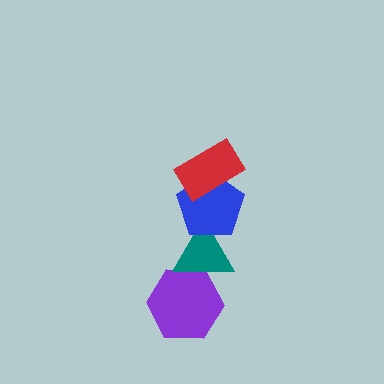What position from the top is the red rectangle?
The red rectangle is 1st from the top.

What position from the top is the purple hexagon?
The purple hexagon is 4th from the top.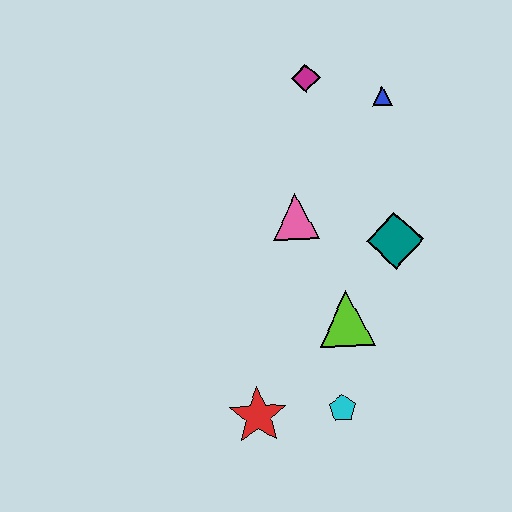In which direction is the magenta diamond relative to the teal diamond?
The magenta diamond is above the teal diamond.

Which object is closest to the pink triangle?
The teal diamond is closest to the pink triangle.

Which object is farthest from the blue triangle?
The red star is farthest from the blue triangle.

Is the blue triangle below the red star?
No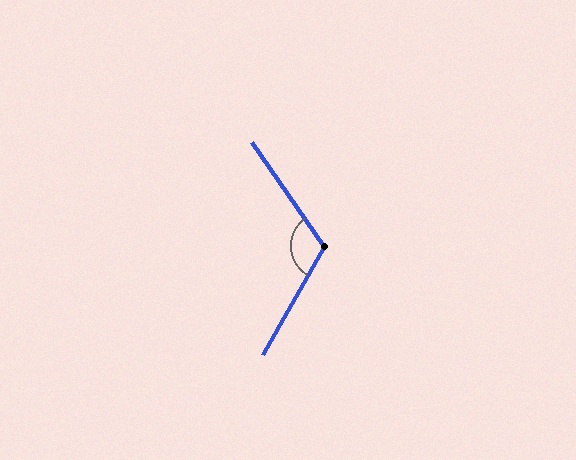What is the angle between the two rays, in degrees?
Approximately 115 degrees.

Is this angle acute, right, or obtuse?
It is obtuse.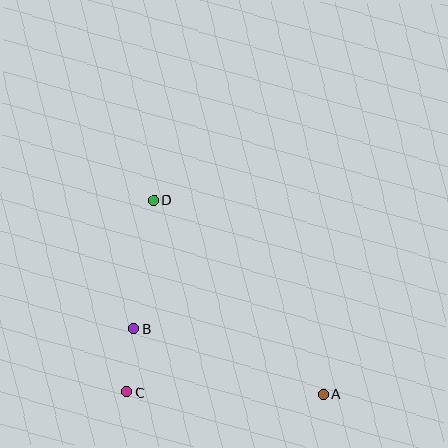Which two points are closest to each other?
Points B and C are closest to each other.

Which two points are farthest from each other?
Points A and D are farthest from each other.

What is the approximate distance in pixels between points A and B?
The distance between A and B is approximately 200 pixels.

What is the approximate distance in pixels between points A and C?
The distance between A and C is approximately 196 pixels.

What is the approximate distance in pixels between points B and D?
The distance between B and D is approximately 130 pixels.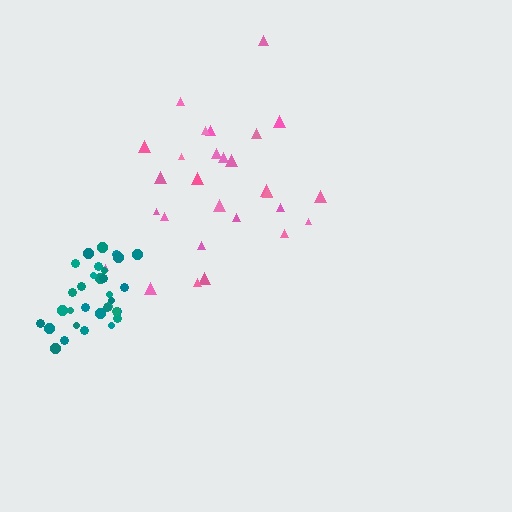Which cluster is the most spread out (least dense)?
Pink.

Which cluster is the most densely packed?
Teal.